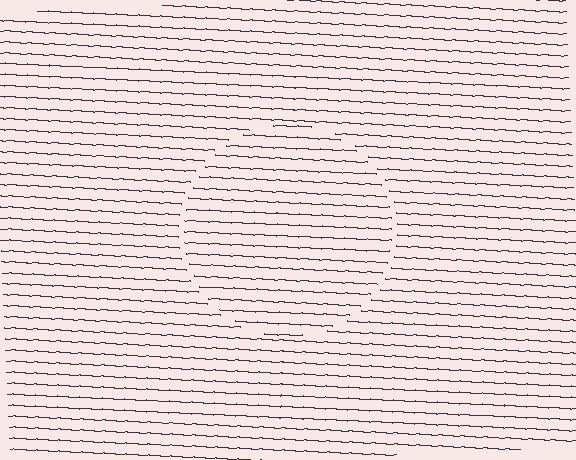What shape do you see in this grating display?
An illusory circle. The interior of the shape contains the same grating, shifted by half a period — the contour is defined by the phase discontinuity where line-ends from the inner and outer gratings abut.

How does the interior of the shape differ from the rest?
The interior of the shape contains the same grating, shifted by half a period — the contour is defined by the phase discontinuity where line-ends from the inner and outer gratings abut.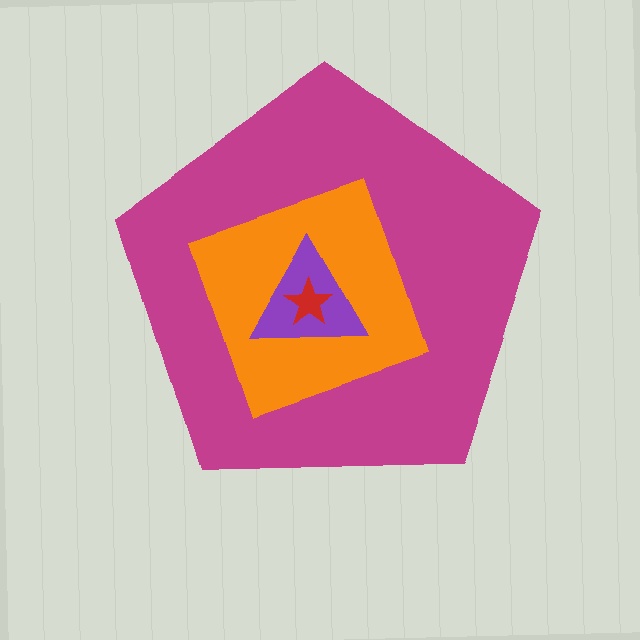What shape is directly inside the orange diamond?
The purple triangle.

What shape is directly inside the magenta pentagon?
The orange diamond.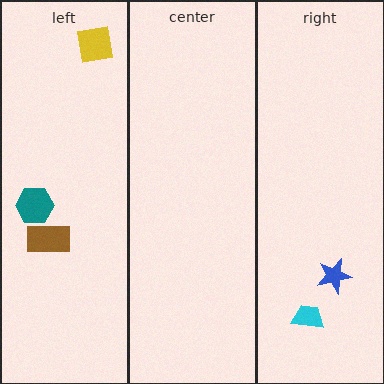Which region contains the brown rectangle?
The left region.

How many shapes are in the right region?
2.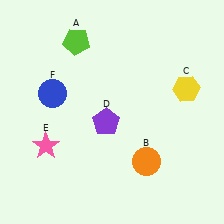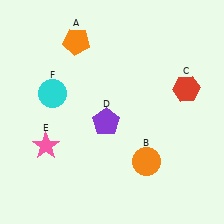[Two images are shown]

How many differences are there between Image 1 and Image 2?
There are 3 differences between the two images.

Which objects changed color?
A changed from lime to orange. C changed from yellow to red. F changed from blue to cyan.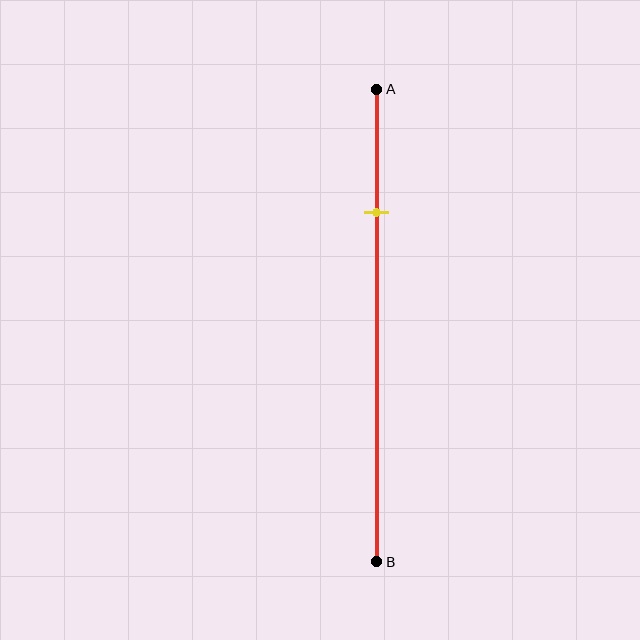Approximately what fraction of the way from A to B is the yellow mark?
The yellow mark is approximately 25% of the way from A to B.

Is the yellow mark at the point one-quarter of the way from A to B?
Yes, the mark is approximately at the one-quarter point.